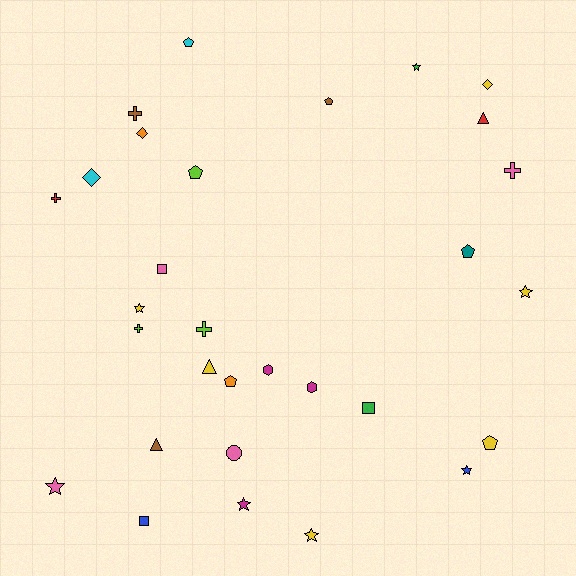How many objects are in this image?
There are 30 objects.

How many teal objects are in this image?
There is 1 teal object.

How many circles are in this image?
There is 1 circle.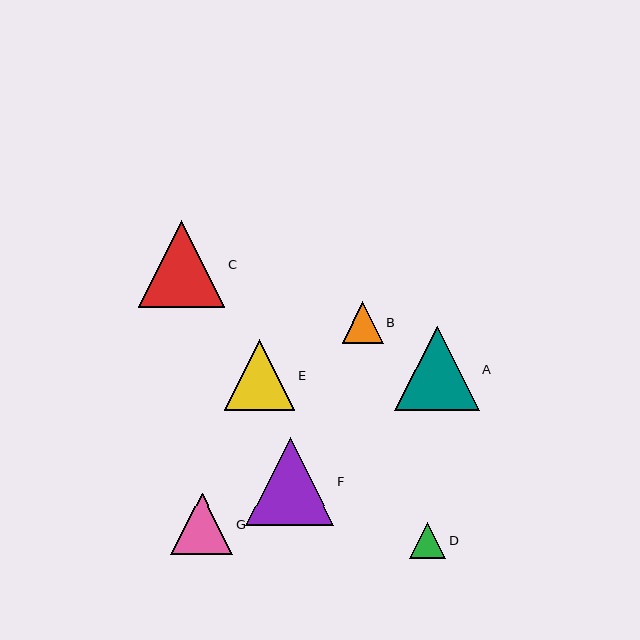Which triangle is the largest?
Triangle F is the largest with a size of approximately 88 pixels.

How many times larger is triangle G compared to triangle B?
Triangle G is approximately 1.5 times the size of triangle B.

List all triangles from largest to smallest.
From largest to smallest: F, C, A, E, G, B, D.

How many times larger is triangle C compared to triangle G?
Triangle C is approximately 1.4 times the size of triangle G.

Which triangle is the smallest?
Triangle D is the smallest with a size of approximately 36 pixels.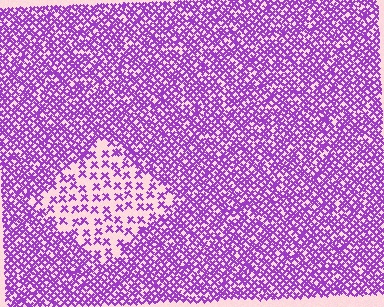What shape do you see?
I see a diamond.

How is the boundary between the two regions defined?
The boundary is defined by a change in element density (approximately 2.6x ratio). All elements are the same color, size, and shape.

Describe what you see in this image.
The image contains small purple elements arranged at two different densities. A diamond-shaped region is visible where the elements are less densely packed than the surrounding area.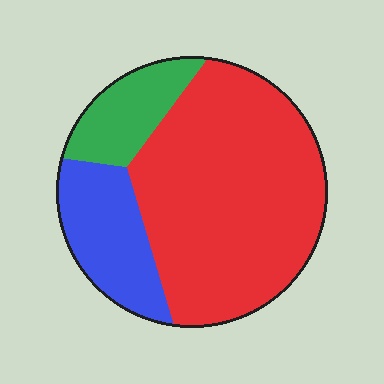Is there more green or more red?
Red.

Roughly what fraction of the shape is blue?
Blue takes up between a sixth and a third of the shape.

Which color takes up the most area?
Red, at roughly 65%.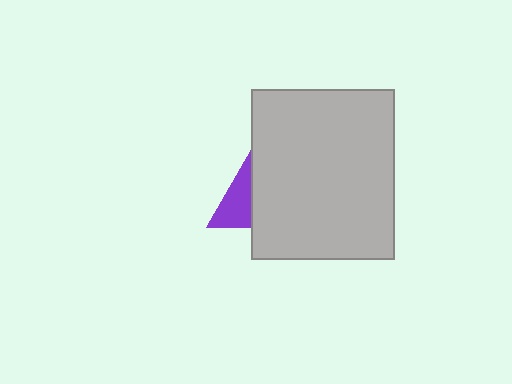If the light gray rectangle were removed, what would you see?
You would see the complete purple triangle.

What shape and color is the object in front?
The object in front is a light gray rectangle.